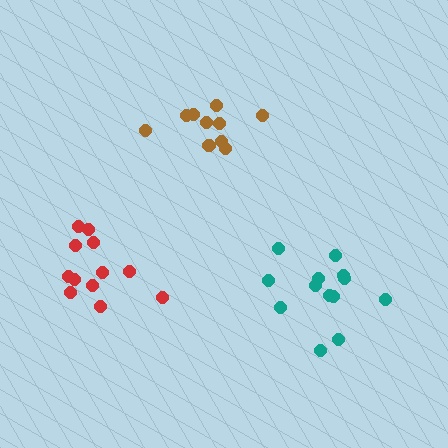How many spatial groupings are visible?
There are 3 spatial groupings.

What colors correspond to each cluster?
The clusters are colored: red, teal, brown.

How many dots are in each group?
Group 1: 12 dots, Group 2: 13 dots, Group 3: 10 dots (35 total).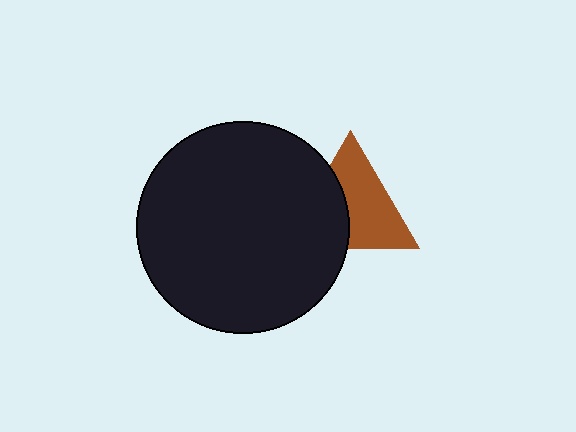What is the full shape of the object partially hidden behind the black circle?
The partially hidden object is a brown triangle.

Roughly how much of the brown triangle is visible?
About half of it is visible (roughly 60%).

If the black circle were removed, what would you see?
You would see the complete brown triangle.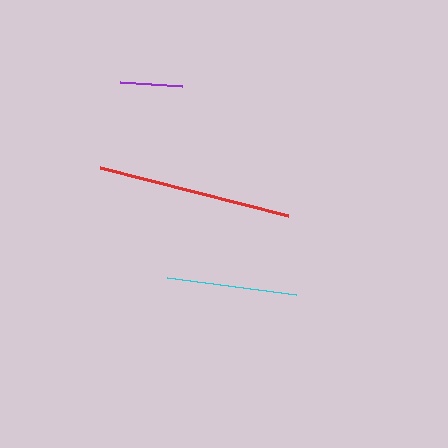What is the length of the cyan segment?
The cyan segment is approximately 130 pixels long.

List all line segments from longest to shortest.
From longest to shortest: red, cyan, purple.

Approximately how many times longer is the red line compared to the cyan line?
The red line is approximately 1.5 times the length of the cyan line.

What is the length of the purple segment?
The purple segment is approximately 62 pixels long.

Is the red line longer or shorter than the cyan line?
The red line is longer than the cyan line.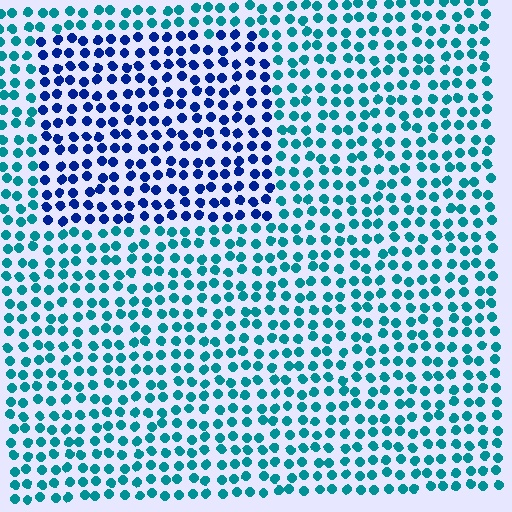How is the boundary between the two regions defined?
The boundary is defined purely by a slight shift in hue (about 46 degrees). Spacing, size, and orientation are identical on both sides.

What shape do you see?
I see a rectangle.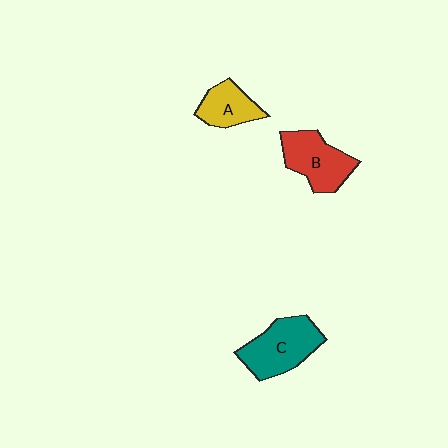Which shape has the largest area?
Shape C (teal).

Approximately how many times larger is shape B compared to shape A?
Approximately 1.4 times.